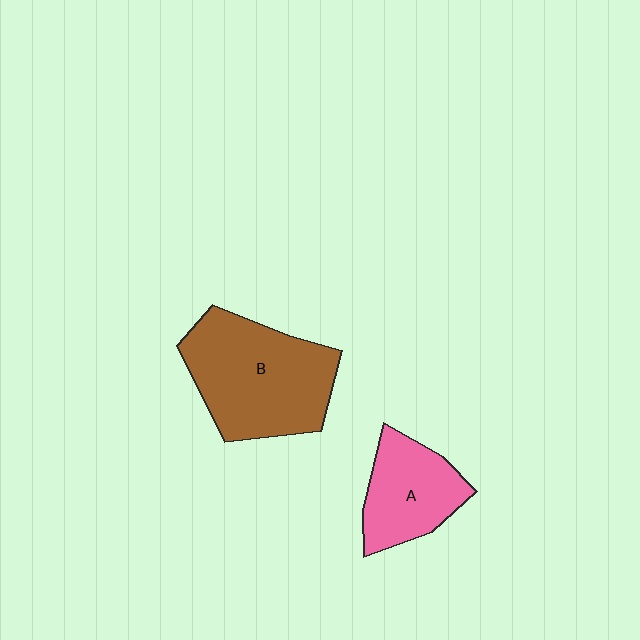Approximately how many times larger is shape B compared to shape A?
Approximately 1.7 times.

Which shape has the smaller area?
Shape A (pink).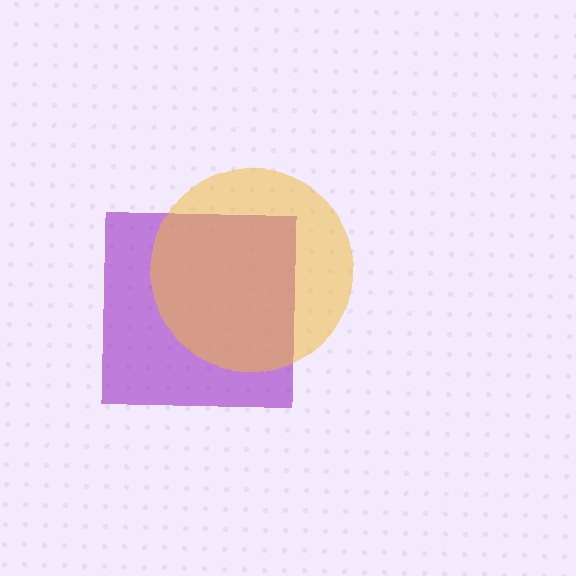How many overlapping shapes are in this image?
There are 2 overlapping shapes in the image.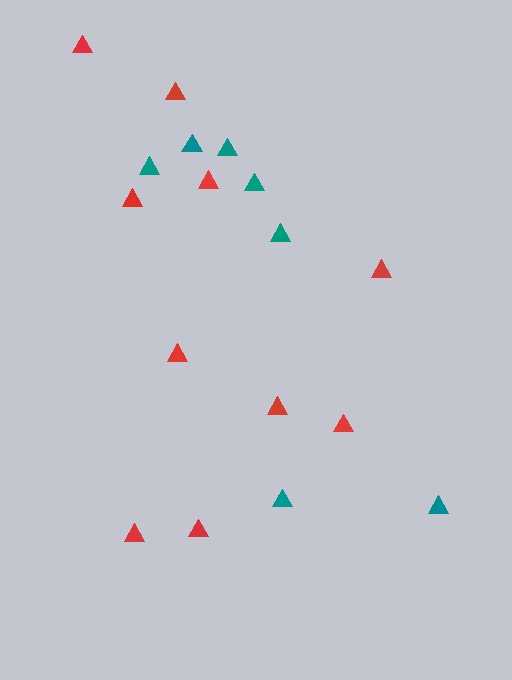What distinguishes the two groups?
There are 2 groups: one group of red triangles (10) and one group of teal triangles (7).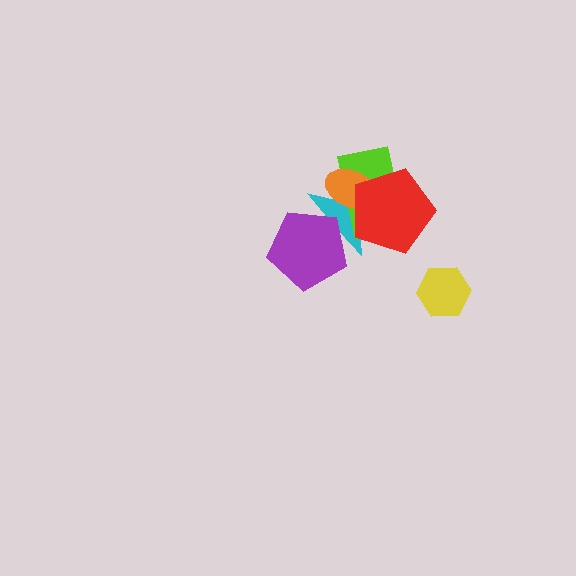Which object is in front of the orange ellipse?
The red pentagon is in front of the orange ellipse.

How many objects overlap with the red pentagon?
3 objects overlap with the red pentagon.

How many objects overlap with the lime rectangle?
3 objects overlap with the lime rectangle.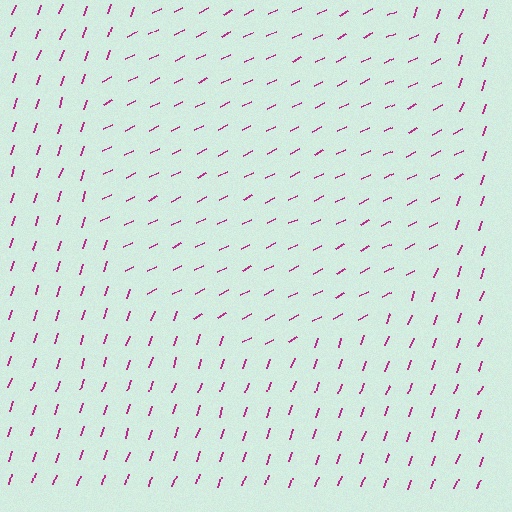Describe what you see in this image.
The image is filled with small magenta line segments. A circle region in the image has lines oriented differently from the surrounding lines, creating a visible texture boundary.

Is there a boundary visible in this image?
Yes, there is a texture boundary formed by a change in line orientation.